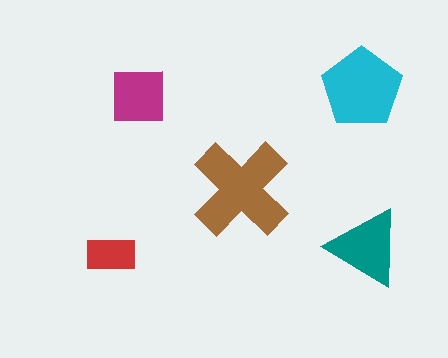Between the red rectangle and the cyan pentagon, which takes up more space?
The cyan pentagon.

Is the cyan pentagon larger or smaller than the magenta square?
Larger.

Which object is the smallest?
The red rectangle.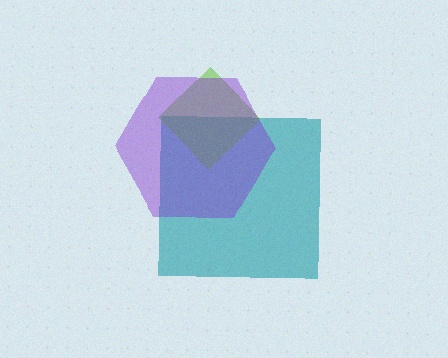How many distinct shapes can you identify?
There are 3 distinct shapes: a teal square, a lime diamond, a purple hexagon.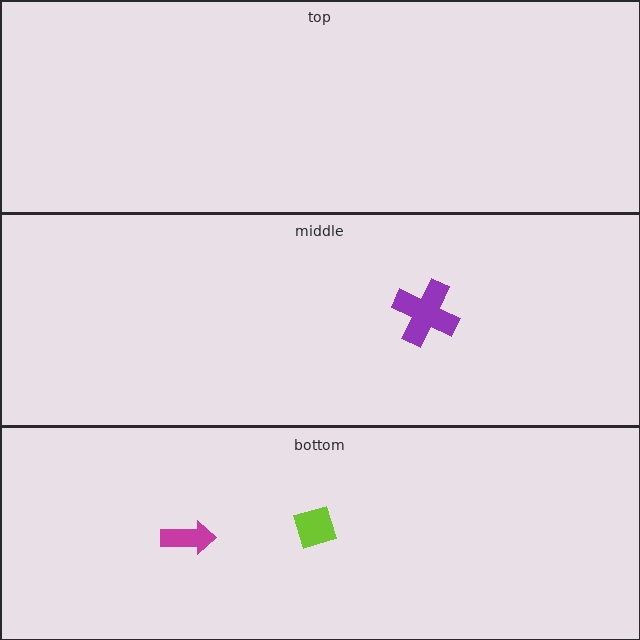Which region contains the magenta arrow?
The bottom region.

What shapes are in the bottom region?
The magenta arrow, the lime diamond.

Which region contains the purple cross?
The middle region.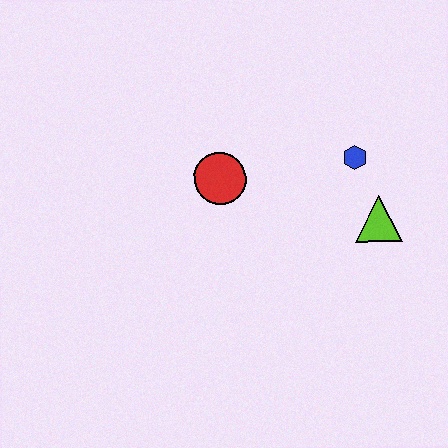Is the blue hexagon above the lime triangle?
Yes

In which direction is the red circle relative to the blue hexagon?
The red circle is to the left of the blue hexagon.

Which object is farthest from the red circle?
The lime triangle is farthest from the red circle.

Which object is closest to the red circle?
The blue hexagon is closest to the red circle.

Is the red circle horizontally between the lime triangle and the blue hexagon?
No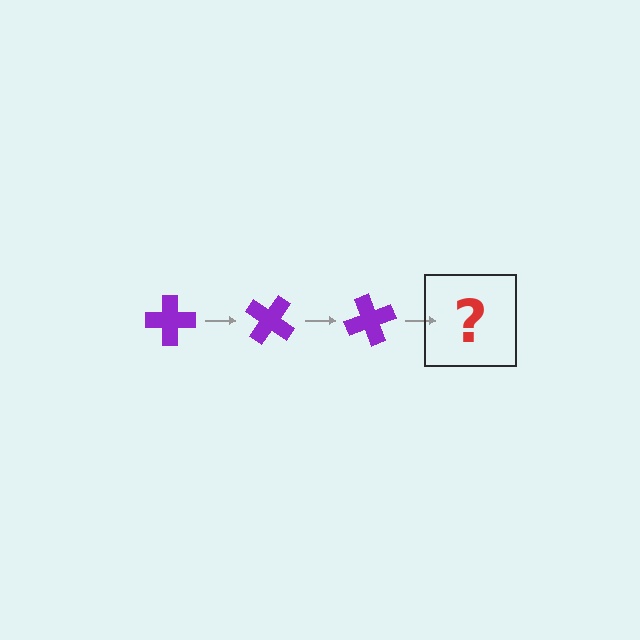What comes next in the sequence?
The next element should be a purple cross rotated 105 degrees.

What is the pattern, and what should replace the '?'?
The pattern is that the cross rotates 35 degrees each step. The '?' should be a purple cross rotated 105 degrees.